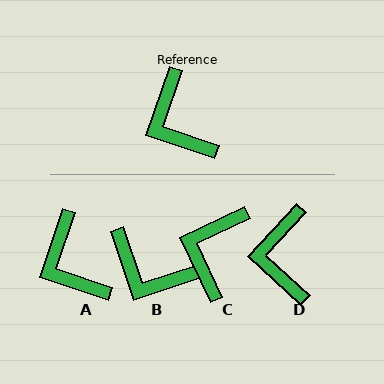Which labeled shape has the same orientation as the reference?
A.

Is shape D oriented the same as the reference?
No, it is off by about 23 degrees.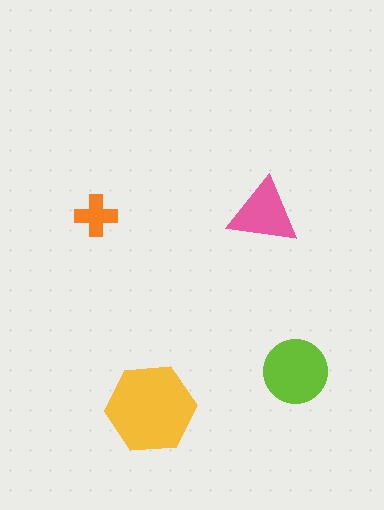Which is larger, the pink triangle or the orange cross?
The pink triangle.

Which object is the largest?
The yellow hexagon.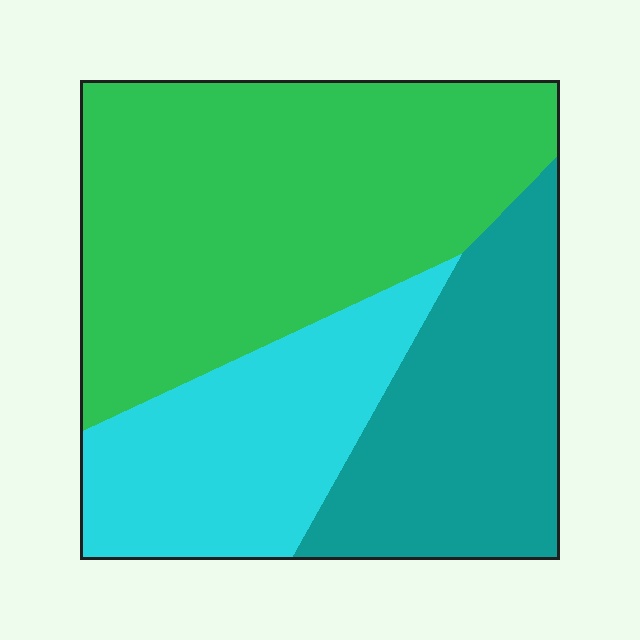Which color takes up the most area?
Green, at roughly 50%.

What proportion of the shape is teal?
Teal covers about 25% of the shape.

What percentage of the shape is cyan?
Cyan covers 25% of the shape.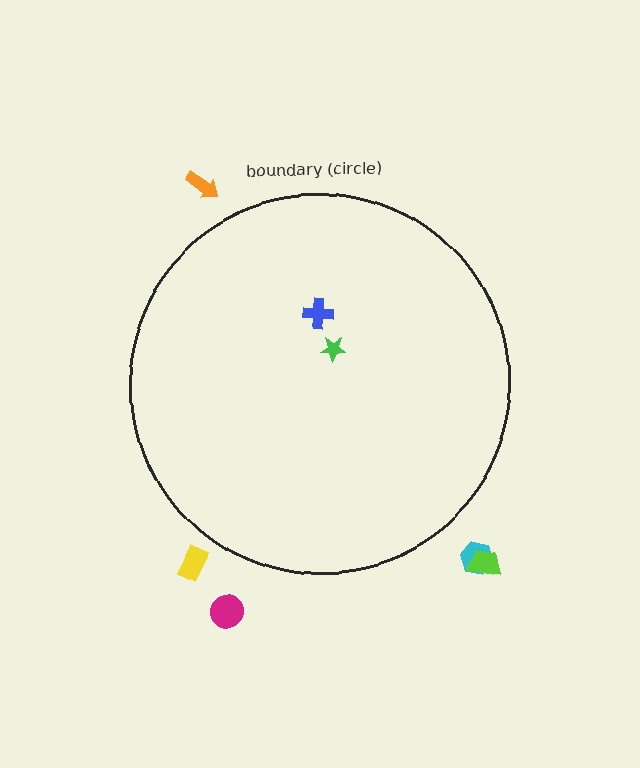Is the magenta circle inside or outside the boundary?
Outside.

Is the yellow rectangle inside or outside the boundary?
Outside.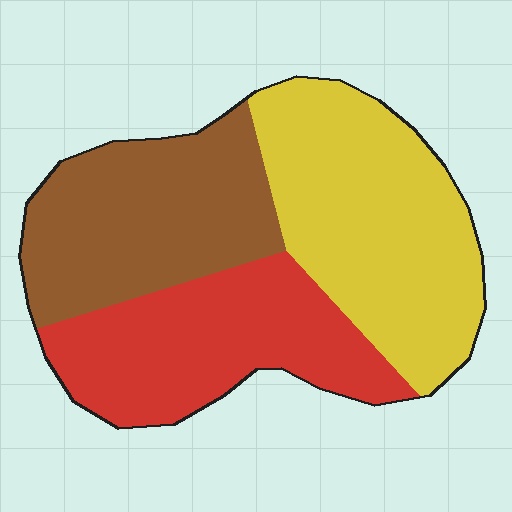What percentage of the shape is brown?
Brown covers about 30% of the shape.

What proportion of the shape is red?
Red covers around 30% of the shape.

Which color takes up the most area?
Yellow, at roughly 40%.